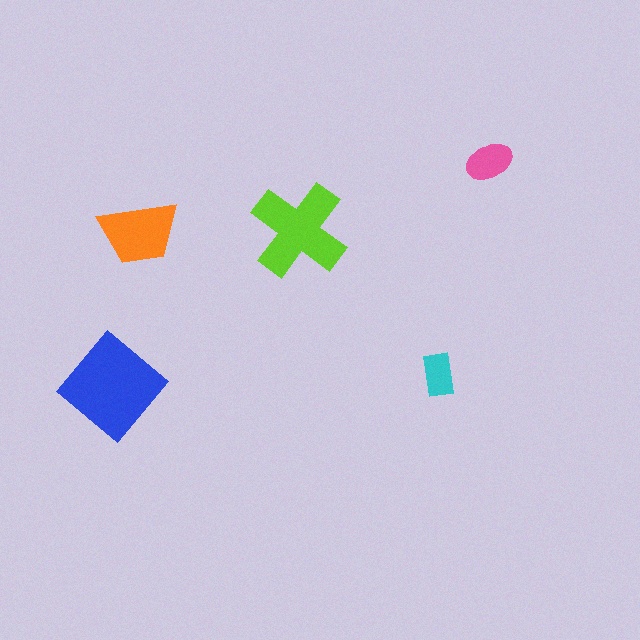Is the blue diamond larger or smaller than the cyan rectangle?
Larger.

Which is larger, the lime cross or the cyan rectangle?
The lime cross.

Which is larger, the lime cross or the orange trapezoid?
The lime cross.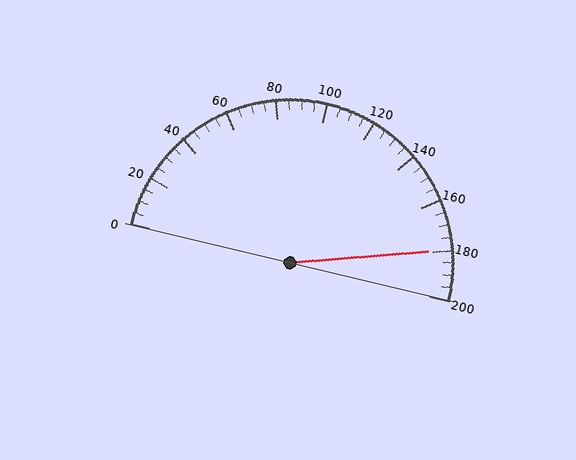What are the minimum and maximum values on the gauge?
The gauge ranges from 0 to 200.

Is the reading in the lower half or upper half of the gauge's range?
The reading is in the upper half of the range (0 to 200).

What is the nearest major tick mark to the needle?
The nearest major tick mark is 180.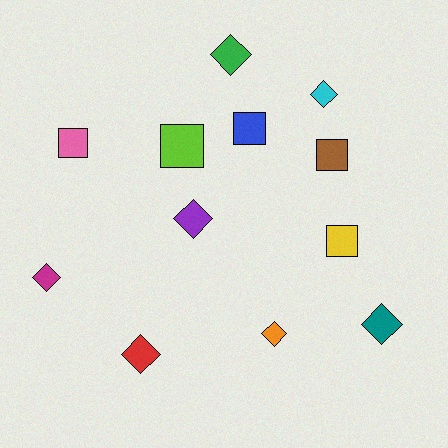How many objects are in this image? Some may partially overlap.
There are 12 objects.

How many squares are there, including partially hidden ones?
There are 5 squares.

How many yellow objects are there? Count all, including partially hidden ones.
There is 1 yellow object.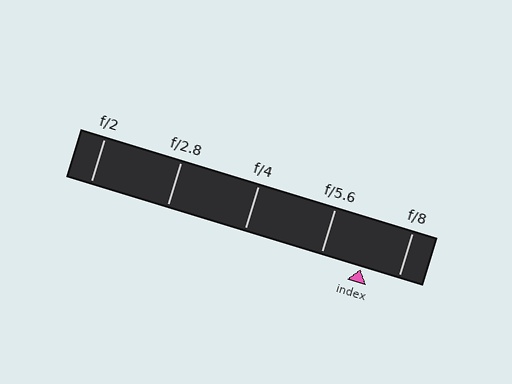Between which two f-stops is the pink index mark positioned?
The index mark is between f/5.6 and f/8.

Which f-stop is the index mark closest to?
The index mark is closest to f/8.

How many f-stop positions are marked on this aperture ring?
There are 5 f-stop positions marked.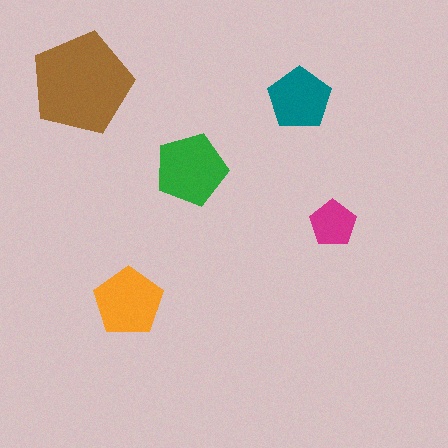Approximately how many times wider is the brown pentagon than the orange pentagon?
About 1.5 times wider.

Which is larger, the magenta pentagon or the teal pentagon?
The teal one.